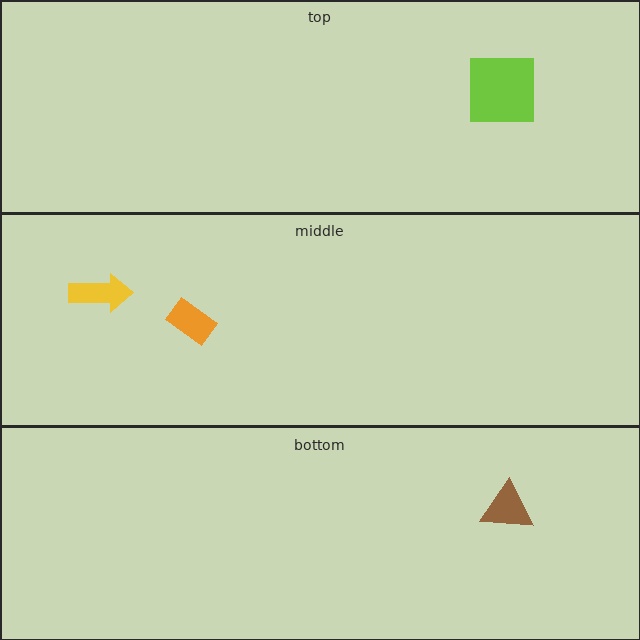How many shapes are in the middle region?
2.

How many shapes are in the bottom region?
1.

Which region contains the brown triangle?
The bottom region.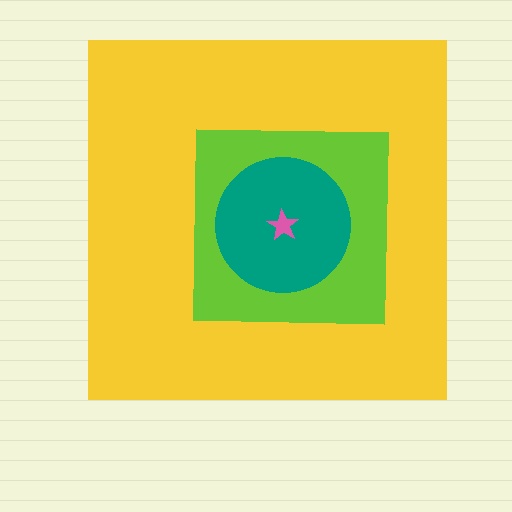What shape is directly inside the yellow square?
The lime square.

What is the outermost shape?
The yellow square.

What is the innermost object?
The pink star.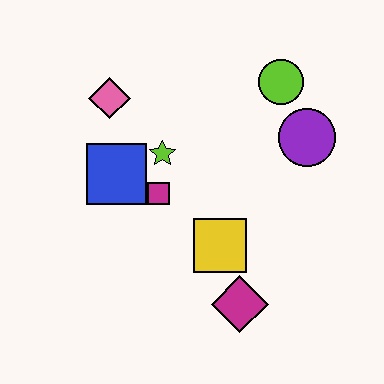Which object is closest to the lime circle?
The purple circle is closest to the lime circle.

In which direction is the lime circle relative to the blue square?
The lime circle is to the right of the blue square.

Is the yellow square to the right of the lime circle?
No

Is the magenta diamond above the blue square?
No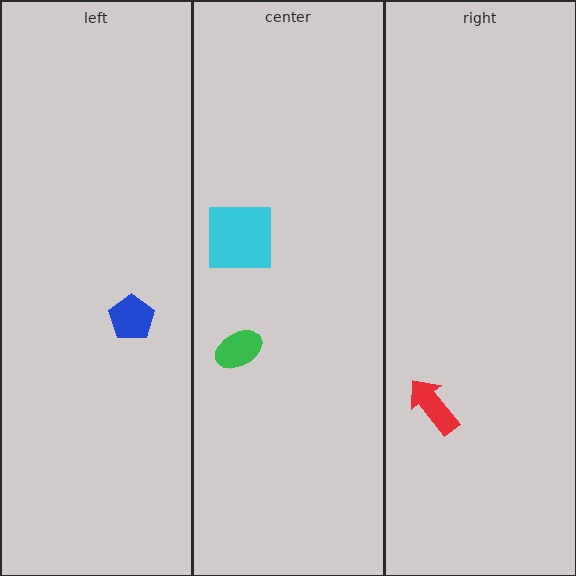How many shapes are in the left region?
1.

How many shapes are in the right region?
1.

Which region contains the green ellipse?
The center region.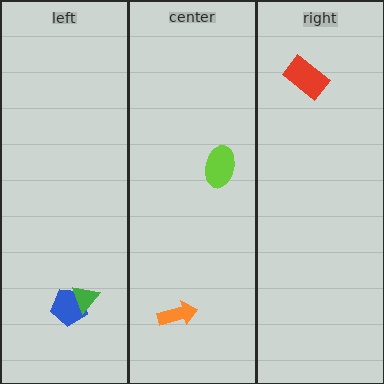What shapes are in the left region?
The blue pentagon, the green triangle.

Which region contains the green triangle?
The left region.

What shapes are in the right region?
The red rectangle.